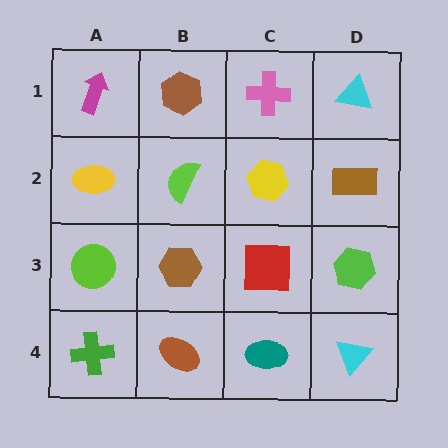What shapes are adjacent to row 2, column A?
A magenta arrow (row 1, column A), a lime circle (row 3, column A), a lime semicircle (row 2, column B).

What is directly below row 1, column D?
A brown rectangle.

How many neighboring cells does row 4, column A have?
2.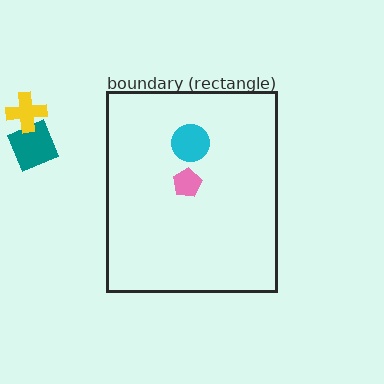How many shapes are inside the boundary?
2 inside, 2 outside.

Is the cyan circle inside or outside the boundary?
Inside.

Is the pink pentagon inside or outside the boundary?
Inside.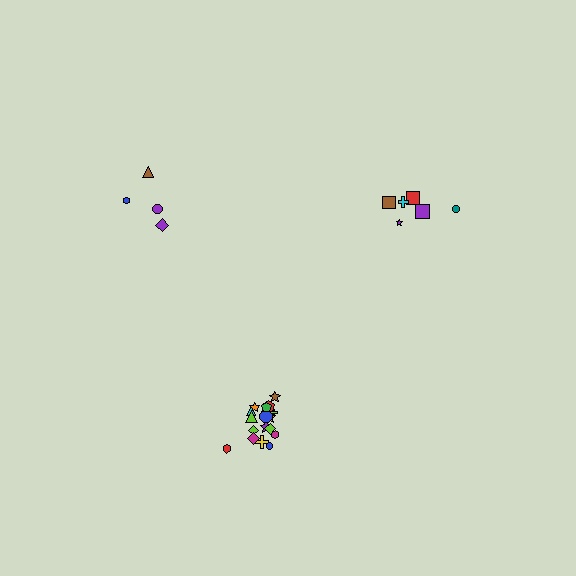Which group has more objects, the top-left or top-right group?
The top-right group.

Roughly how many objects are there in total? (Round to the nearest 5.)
Roughly 30 objects in total.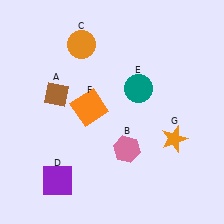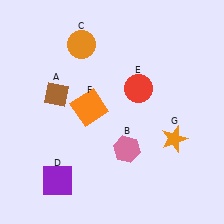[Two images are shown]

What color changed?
The circle (E) changed from teal in Image 1 to red in Image 2.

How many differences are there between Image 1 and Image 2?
There is 1 difference between the two images.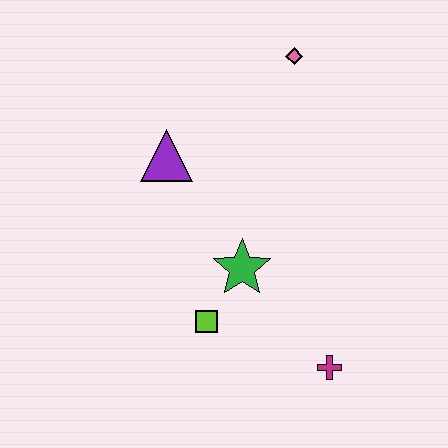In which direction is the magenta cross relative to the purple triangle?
The magenta cross is below the purple triangle.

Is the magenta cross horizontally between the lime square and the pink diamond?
No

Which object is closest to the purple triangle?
The green star is closest to the purple triangle.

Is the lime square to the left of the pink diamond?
Yes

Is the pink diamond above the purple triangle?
Yes